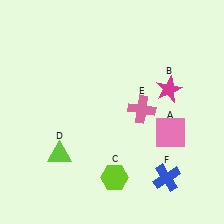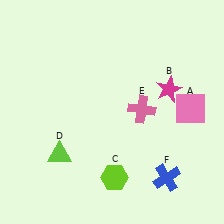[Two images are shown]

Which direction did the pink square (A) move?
The pink square (A) moved up.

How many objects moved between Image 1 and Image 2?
1 object moved between the two images.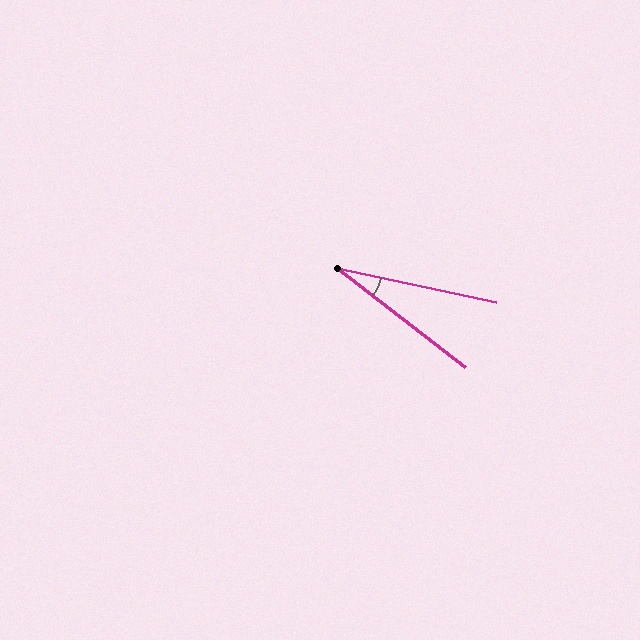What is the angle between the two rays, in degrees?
Approximately 26 degrees.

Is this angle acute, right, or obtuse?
It is acute.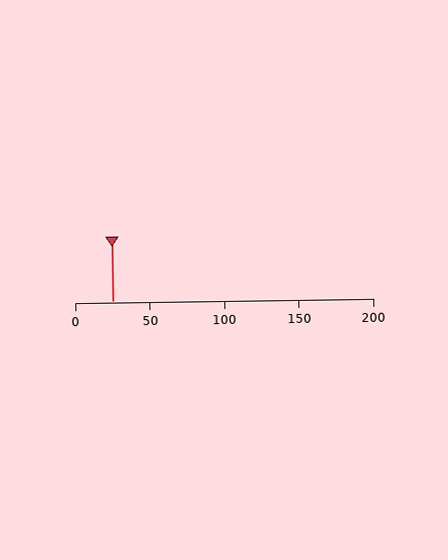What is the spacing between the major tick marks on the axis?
The major ticks are spaced 50 apart.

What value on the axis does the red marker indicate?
The marker indicates approximately 25.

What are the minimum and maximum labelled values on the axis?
The axis runs from 0 to 200.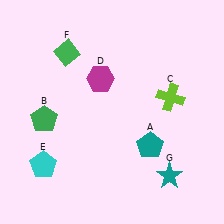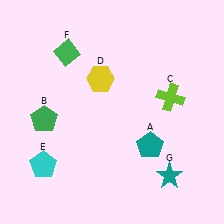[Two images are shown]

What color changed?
The hexagon (D) changed from magenta in Image 1 to yellow in Image 2.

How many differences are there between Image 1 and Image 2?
There is 1 difference between the two images.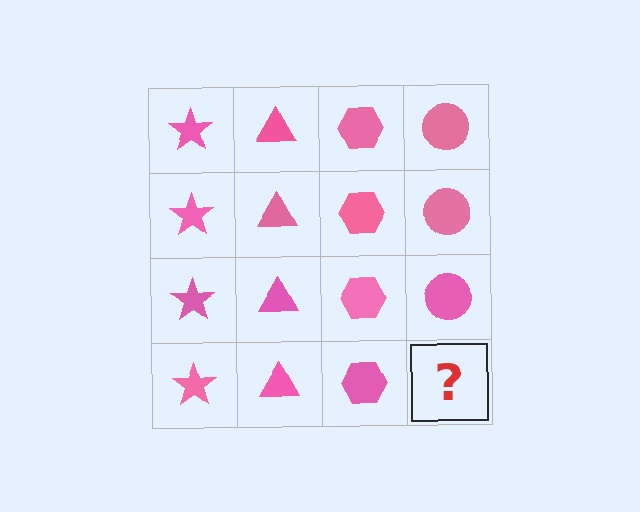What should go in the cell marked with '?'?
The missing cell should contain a pink circle.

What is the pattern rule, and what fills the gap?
The rule is that each column has a consistent shape. The gap should be filled with a pink circle.